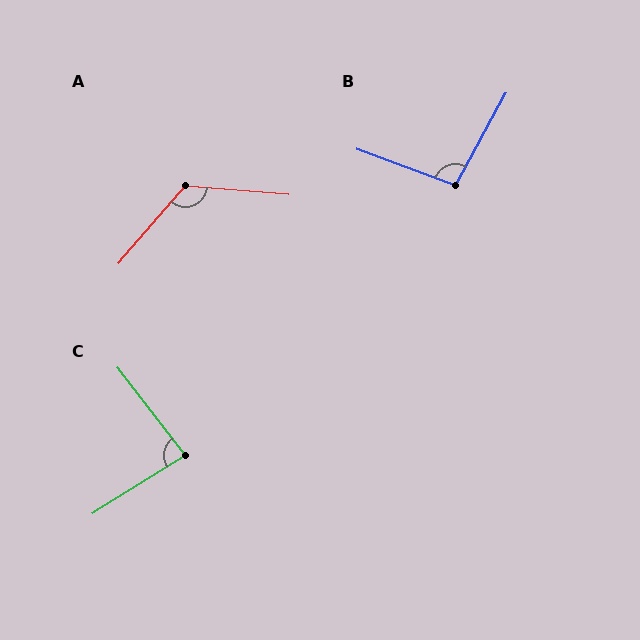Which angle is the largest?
A, at approximately 126 degrees.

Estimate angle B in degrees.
Approximately 98 degrees.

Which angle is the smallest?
C, at approximately 84 degrees.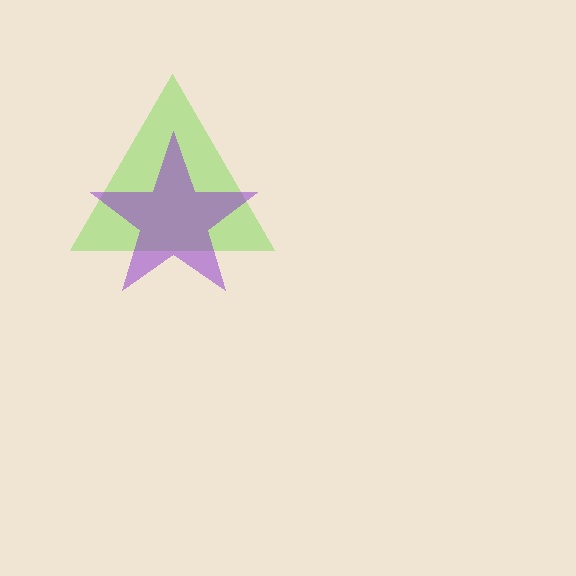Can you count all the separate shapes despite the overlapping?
Yes, there are 2 separate shapes.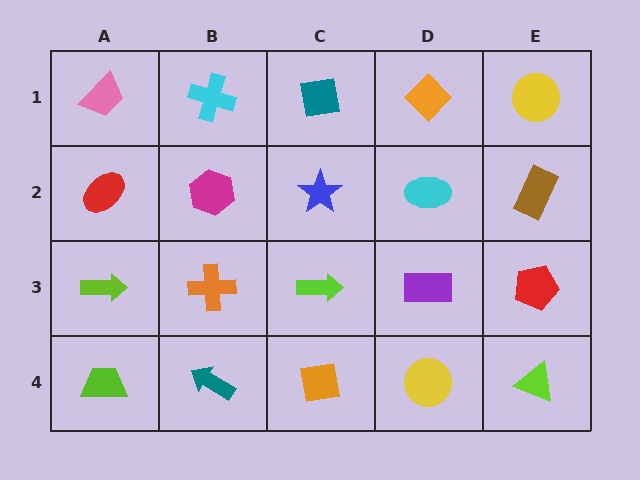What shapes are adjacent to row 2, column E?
A yellow circle (row 1, column E), a red pentagon (row 3, column E), a cyan ellipse (row 2, column D).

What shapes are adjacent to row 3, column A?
A red ellipse (row 2, column A), a lime trapezoid (row 4, column A), an orange cross (row 3, column B).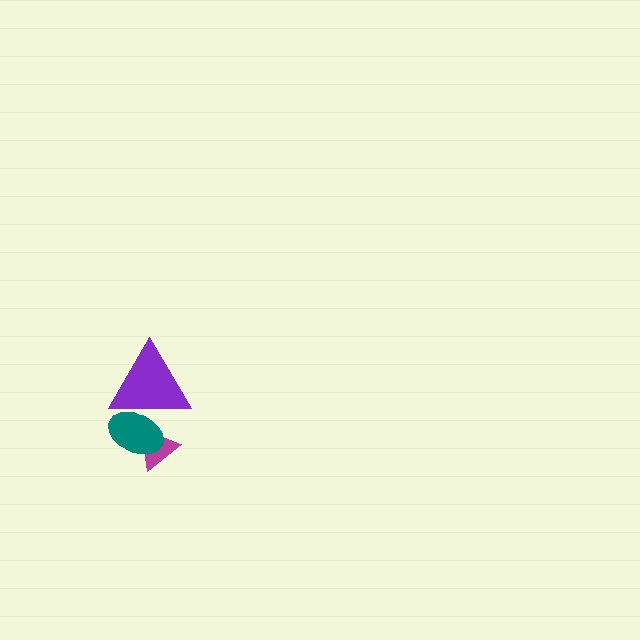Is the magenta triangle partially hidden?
Yes, it is partially covered by another shape.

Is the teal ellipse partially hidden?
Yes, it is partially covered by another shape.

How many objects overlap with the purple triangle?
2 objects overlap with the purple triangle.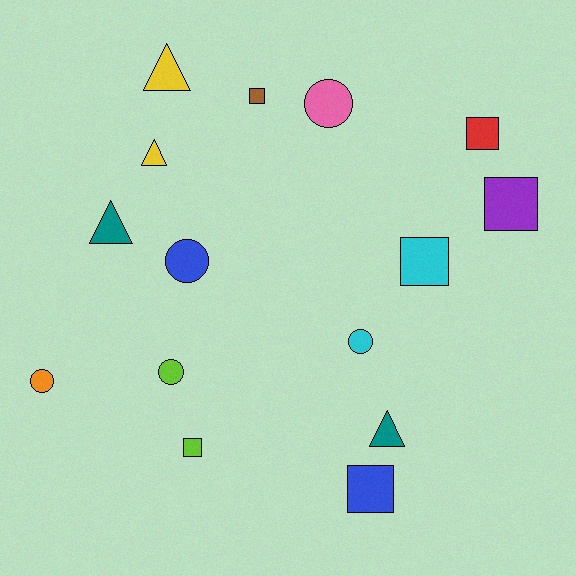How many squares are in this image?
There are 6 squares.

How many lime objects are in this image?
There are 2 lime objects.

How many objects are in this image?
There are 15 objects.